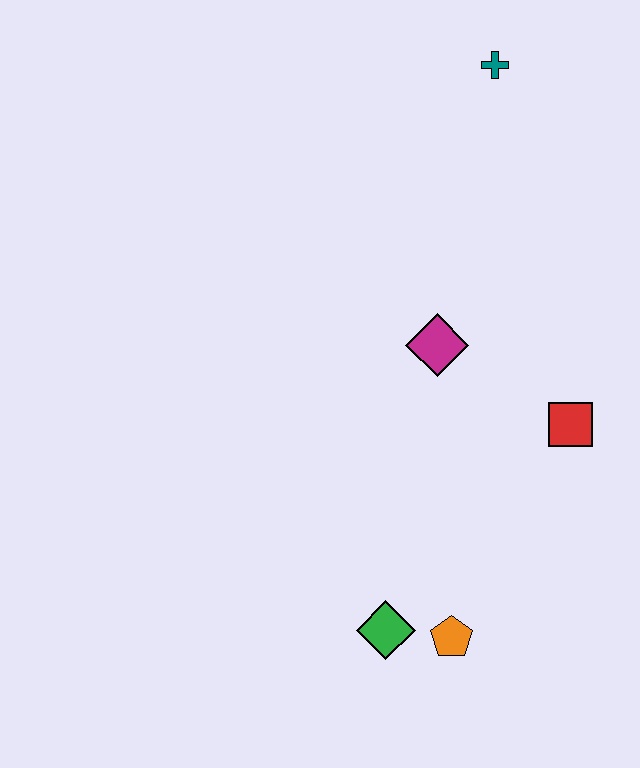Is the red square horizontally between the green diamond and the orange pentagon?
No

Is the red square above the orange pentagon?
Yes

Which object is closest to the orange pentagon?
The green diamond is closest to the orange pentagon.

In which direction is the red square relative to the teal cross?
The red square is below the teal cross.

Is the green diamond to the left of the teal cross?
Yes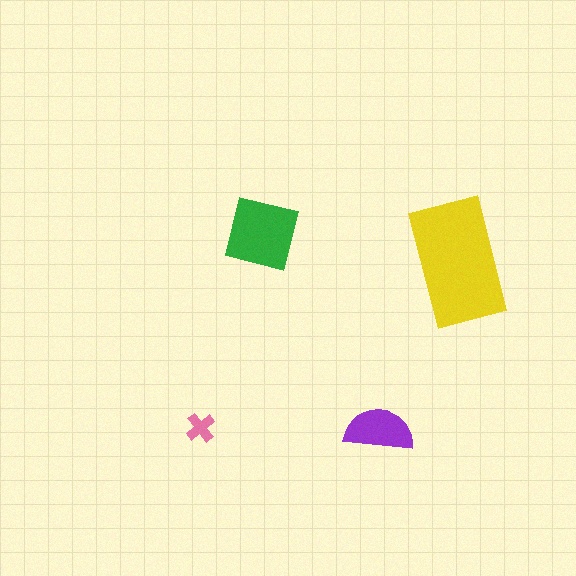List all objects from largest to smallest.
The yellow rectangle, the green square, the purple semicircle, the pink cross.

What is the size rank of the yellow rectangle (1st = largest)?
1st.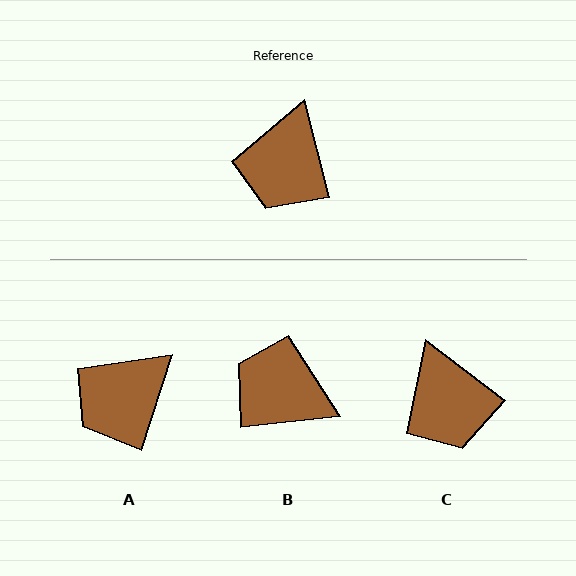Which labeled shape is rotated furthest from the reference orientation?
B, about 98 degrees away.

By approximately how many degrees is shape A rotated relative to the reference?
Approximately 32 degrees clockwise.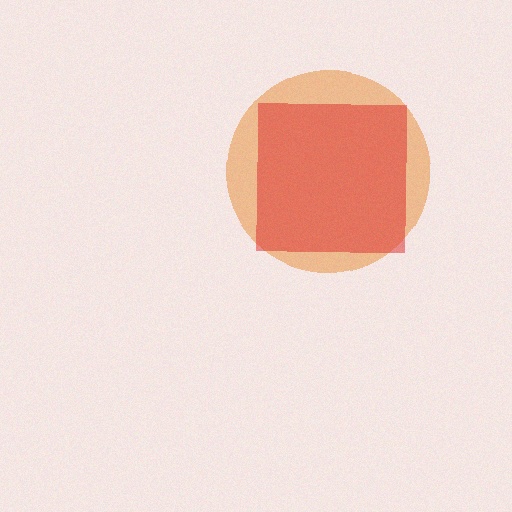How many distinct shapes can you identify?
There are 2 distinct shapes: an orange circle, a red square.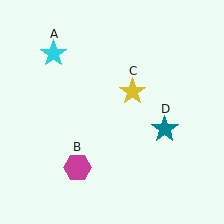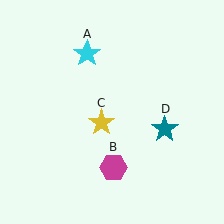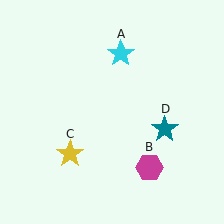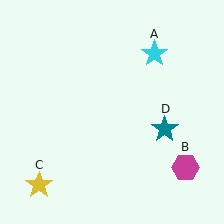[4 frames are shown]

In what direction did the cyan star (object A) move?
The cyan star (object A) moved right.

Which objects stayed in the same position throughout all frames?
Teal star (object D) remained stationary.